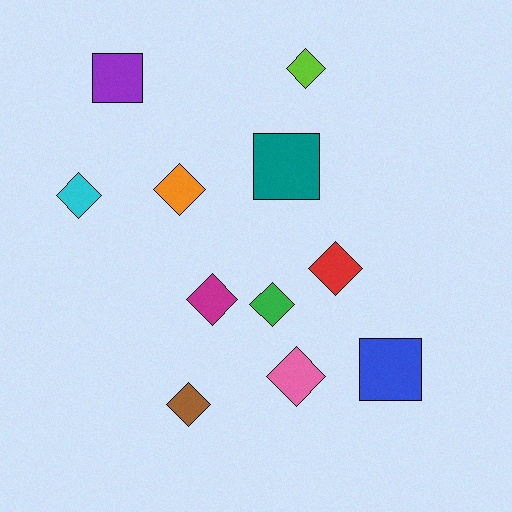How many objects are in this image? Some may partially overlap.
There are 11 objects.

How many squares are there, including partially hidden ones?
There are 3 squares.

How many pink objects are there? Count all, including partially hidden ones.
There is 1 pink object.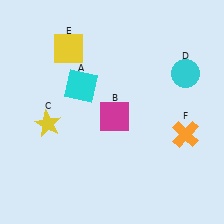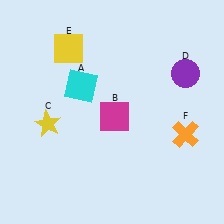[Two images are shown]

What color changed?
The circle (D) changed from cyan in Image 1 to purple in Image 2.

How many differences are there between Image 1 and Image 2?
There is 1 difference between the two images.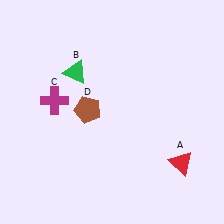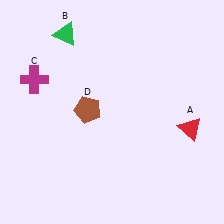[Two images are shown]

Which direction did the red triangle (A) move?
The red triangle (A) moved up.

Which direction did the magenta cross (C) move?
The magenta cross (C) moved up.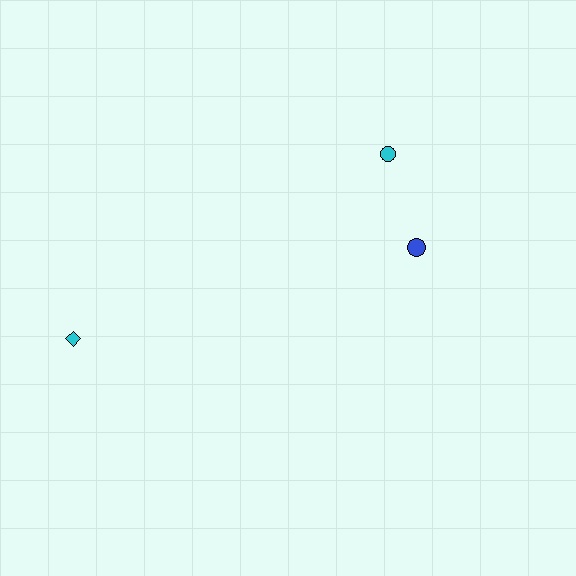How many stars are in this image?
There are no stars.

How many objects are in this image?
There are 3 objects.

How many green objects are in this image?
There are no green objects.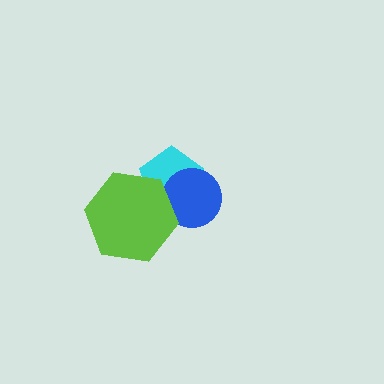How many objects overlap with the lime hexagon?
2 objects overlap with the lime hexagon.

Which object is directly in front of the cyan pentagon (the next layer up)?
The blue circle is directly in front of the cyan pentagon.